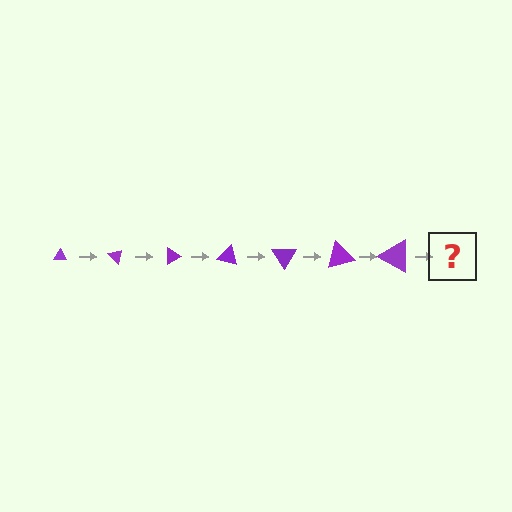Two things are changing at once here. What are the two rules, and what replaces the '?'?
The two rules are that the triangle grows larger each step and it rotates 45 degrees each step. The '?' should be a triangle, larger than the previous one and rotated 315 degrees from the start.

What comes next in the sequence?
The next element should be a triangle, larger than the previous one and rotated 315 degrees from the start.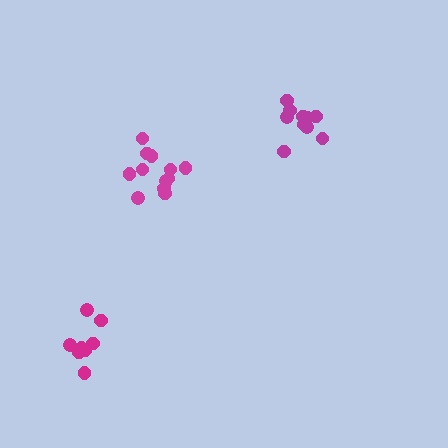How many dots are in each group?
Group 1: 12 dots, Group 2: 8 dots, Group 3: 10 dots (30 total).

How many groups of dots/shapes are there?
There are 3 groups.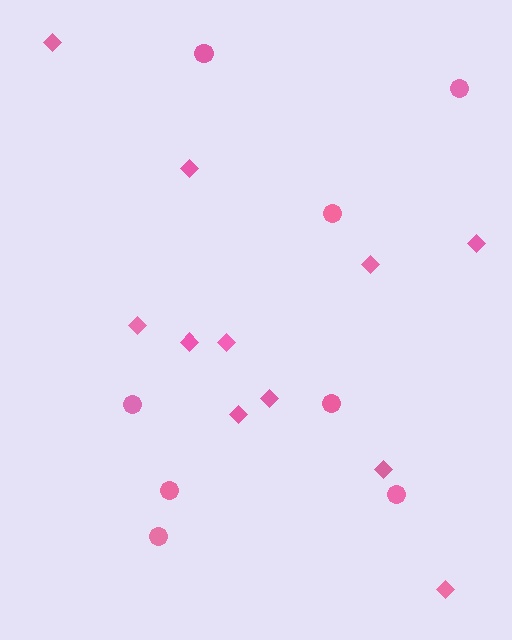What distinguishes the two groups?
There are 2 groups: one group of circles (8) and one group of diamonds (11).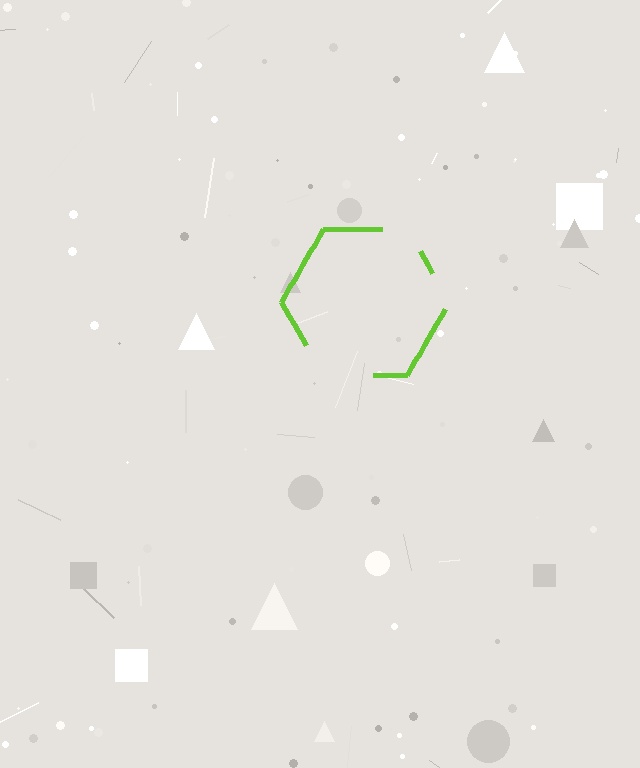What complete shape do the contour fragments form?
The contour fragments form a hexagon.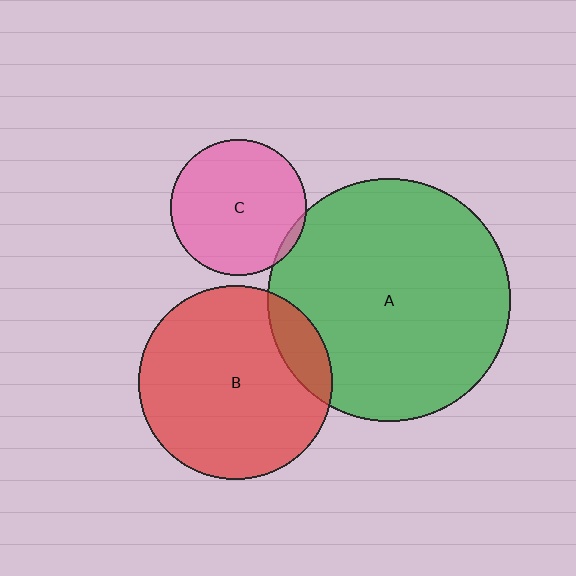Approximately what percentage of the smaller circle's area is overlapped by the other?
Approximately 15%.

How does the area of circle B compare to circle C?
Approximately 2.1 times.